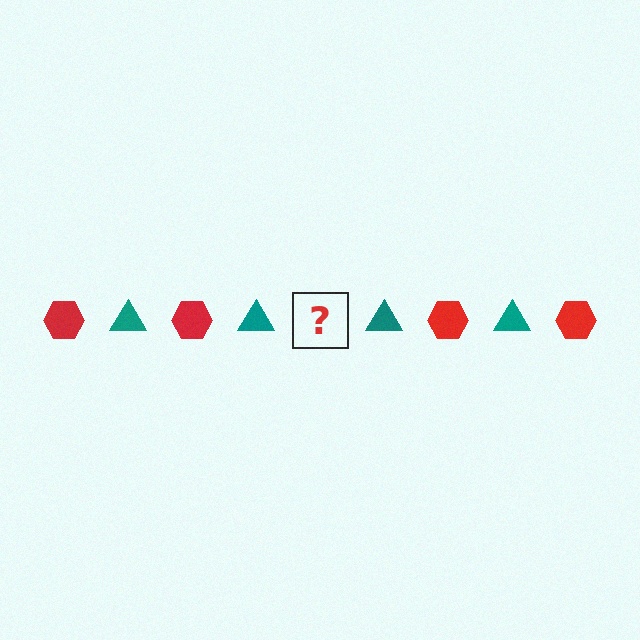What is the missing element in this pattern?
The missing element is a red hexagon.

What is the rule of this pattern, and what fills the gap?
The rule is that the pattern alternates between red hexagon and teal triangle. The gap should be filled with a red hexagon.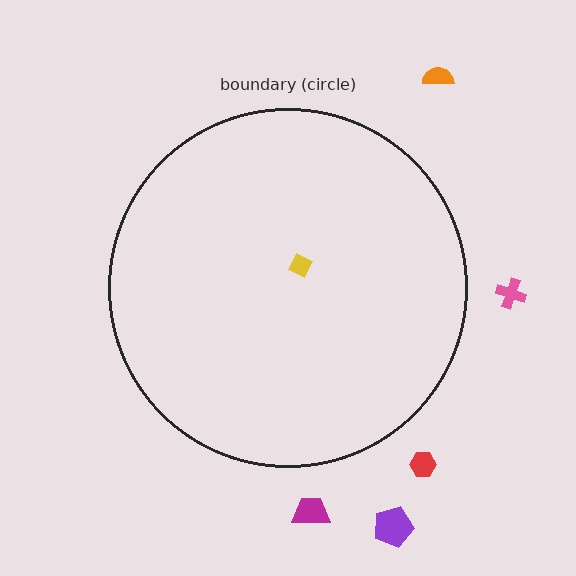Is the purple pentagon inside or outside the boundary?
Outside.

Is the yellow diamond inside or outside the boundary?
Inside.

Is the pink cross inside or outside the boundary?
Outside.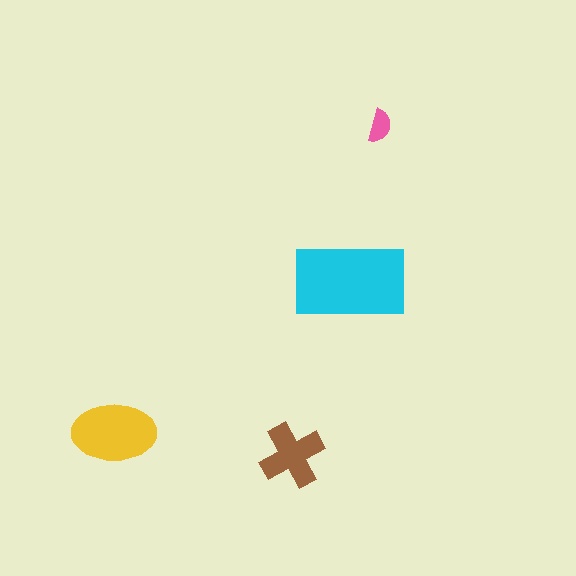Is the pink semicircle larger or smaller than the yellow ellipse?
Smaller.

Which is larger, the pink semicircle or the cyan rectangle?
The cyan rectangle.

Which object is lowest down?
The brown cross is bottommost.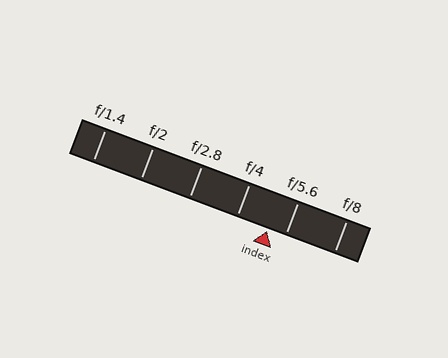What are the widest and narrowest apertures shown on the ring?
The widest aperture shown is f/1.4 and the narrowest is f/8.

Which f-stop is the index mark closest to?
The index mark is closest to f/5.6.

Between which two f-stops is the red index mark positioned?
The index mark is between f/4 and f/5.6.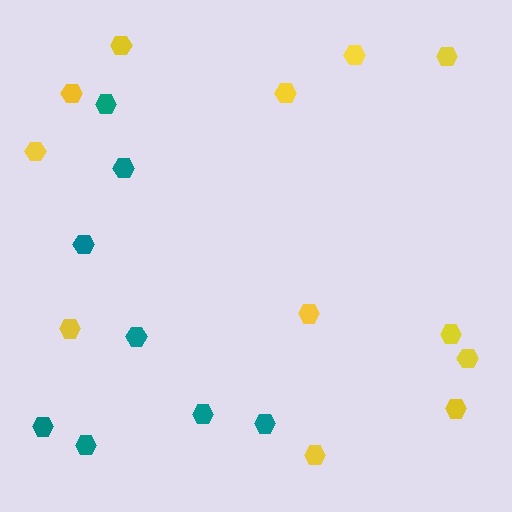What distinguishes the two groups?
There are 2 groups: one group of yellow hexagons (12) and one group of teal hexagons (8).